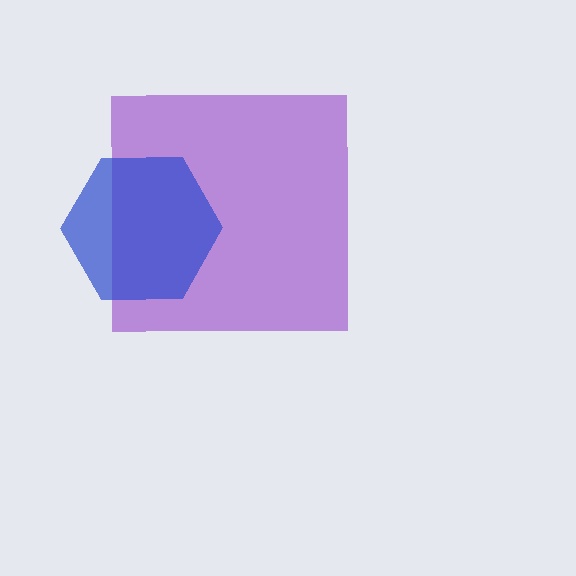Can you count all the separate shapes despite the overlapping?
Yes, there are 2 separate shapes.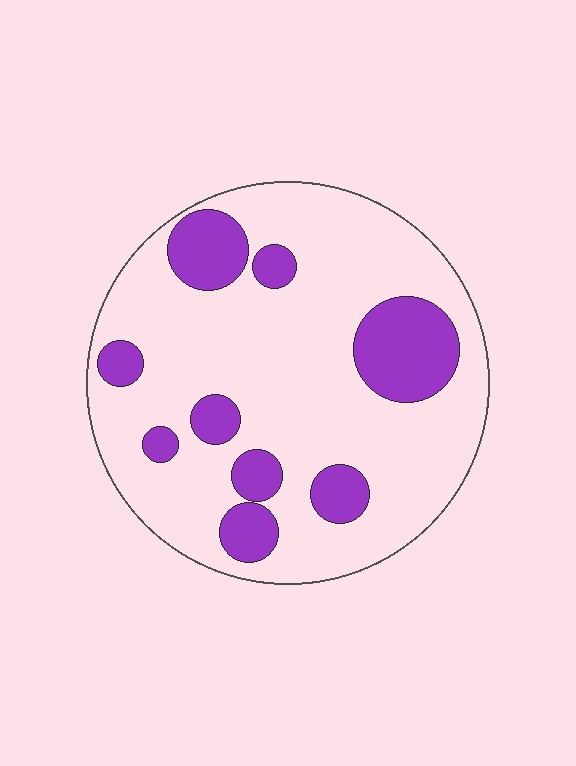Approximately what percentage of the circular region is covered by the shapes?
Approximately 20%.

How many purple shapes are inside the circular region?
9.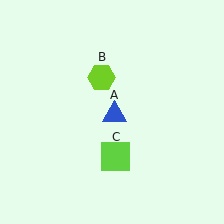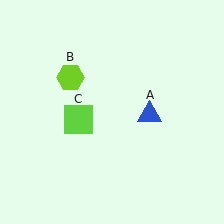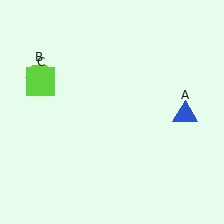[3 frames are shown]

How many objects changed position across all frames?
3 objects changed position: blue triangle (object A), lime hexagon (object B), lime square (object C).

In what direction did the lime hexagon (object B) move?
The lime hexagon (object B) moved left.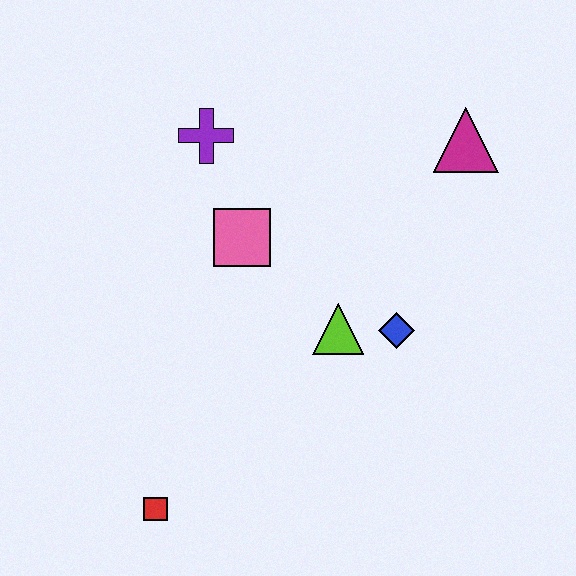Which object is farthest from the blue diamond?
The red square is farthest from the blue diamond.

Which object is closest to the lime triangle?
The blue diamond is closest to the lime triangle.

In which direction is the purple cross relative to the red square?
The purple cross is above the red square.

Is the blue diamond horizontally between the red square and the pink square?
No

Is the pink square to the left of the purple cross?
No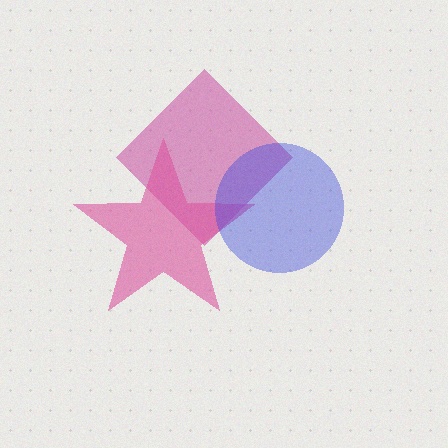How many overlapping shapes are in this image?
There are 3 overlapping shapes in the image.